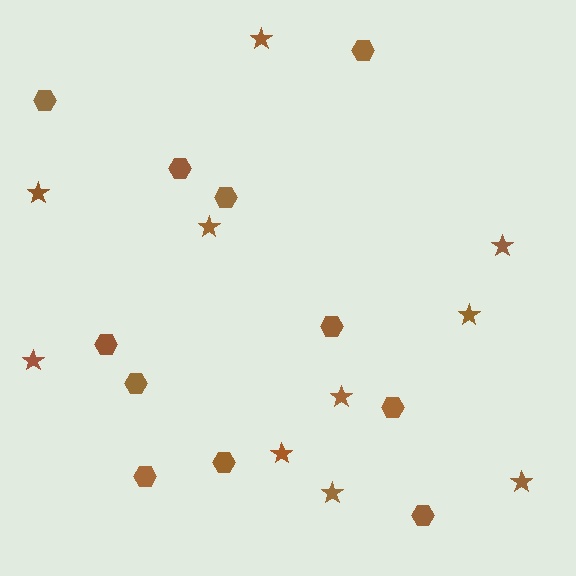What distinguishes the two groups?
There are 2 groups: one group of hexagons (11) and one group of stars (10).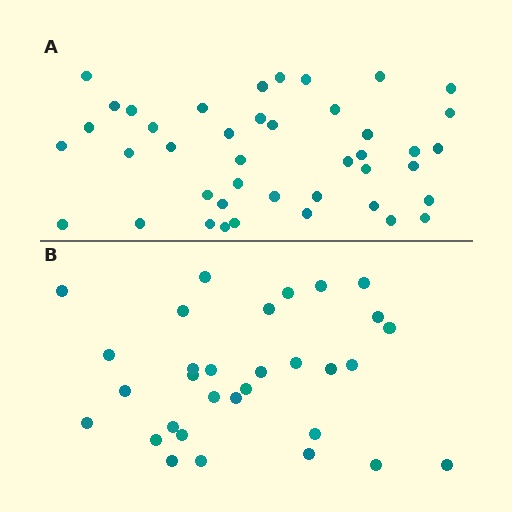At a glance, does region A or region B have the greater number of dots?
Region A (the top region) has more dots.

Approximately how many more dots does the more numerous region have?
Region A has roughly 12 or so more dots than region B.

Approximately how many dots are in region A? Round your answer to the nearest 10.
About 40 dots. (The exact count is 42, which rounds to 40.)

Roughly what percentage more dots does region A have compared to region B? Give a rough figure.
About 35% more.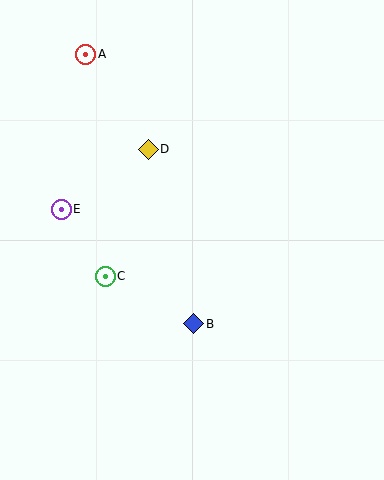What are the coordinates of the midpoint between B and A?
The midpoint between B and A is at (140, 189).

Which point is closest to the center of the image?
Point B at (194, 324) is closest to the center.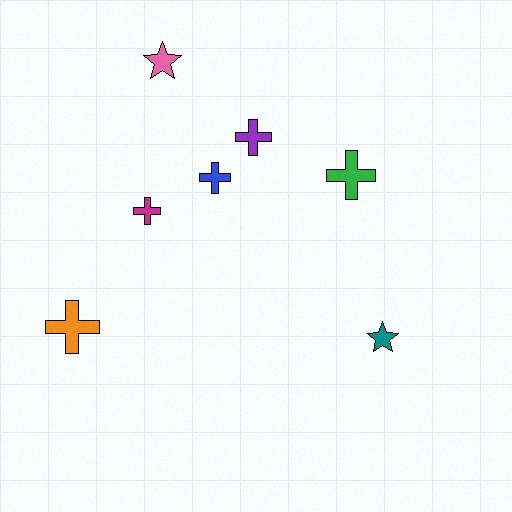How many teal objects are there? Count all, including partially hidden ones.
There is 1 teal object.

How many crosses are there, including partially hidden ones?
There are 5 crosses.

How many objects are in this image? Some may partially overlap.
There are 7 objects.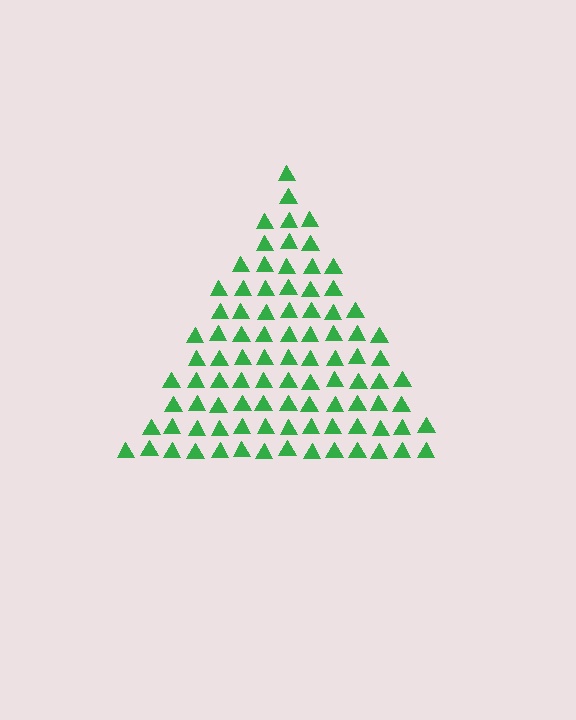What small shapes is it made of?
It is made of small triangles.